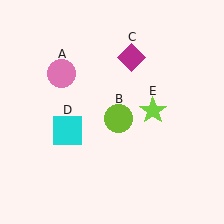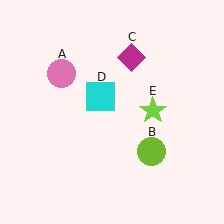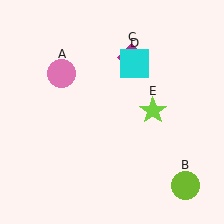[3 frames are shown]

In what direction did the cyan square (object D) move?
The cyan square (object D) moved up and to the right.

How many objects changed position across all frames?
2 objects changed position: lime circle (object B), cyan square (object D).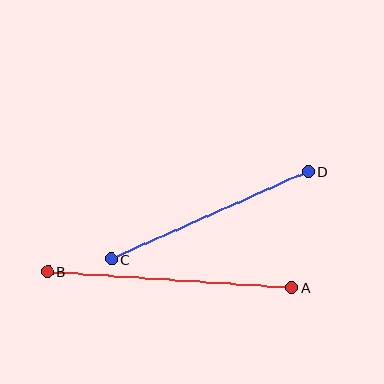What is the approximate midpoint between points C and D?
The midpoint is at approximately (210, 215) pixels.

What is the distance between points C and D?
The distance is approximately 216 pixels.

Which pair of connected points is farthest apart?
Points A and B are farthest apart.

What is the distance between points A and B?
The distance is approximately 244 pixels.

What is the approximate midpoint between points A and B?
The midpoint is at approximately (170, 280) pixels.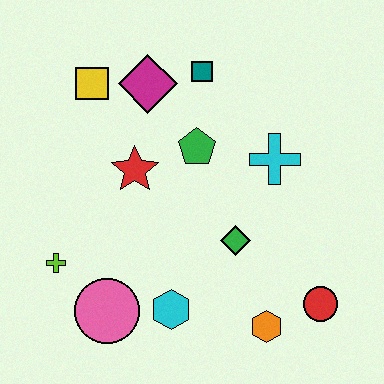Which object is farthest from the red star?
The red circle is farthest from the red star.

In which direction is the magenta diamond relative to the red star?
The magenta diamond is above the red star.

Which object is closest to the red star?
The green pentagon is closest to the red star.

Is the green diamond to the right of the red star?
Yes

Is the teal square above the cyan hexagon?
Yes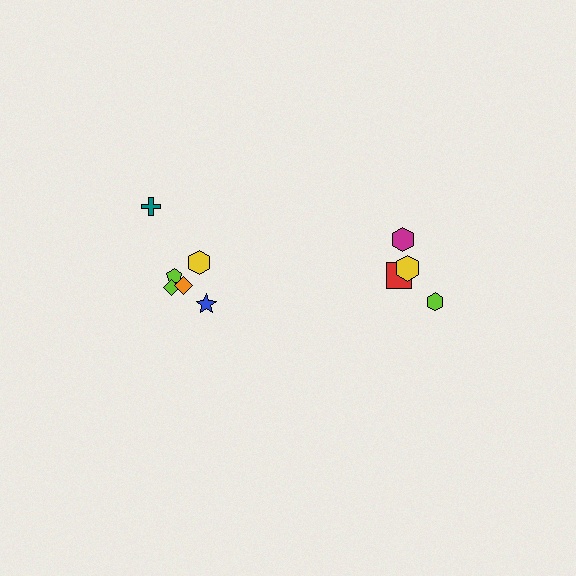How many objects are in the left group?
There are 6 objects.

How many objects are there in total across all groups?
There are 10 objects.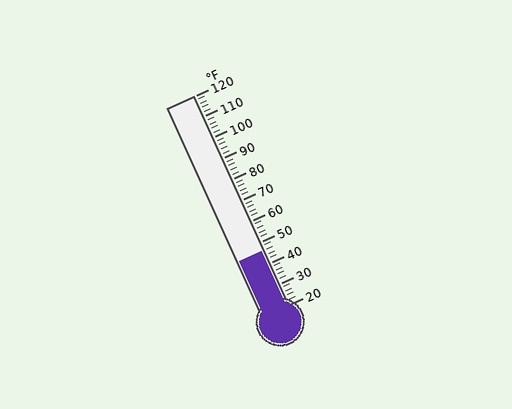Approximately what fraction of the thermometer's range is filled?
The thermometer is filled to approximately 25% of its range.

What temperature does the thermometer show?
The thermometer shows approximately 46°F.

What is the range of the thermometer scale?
The thermometer scale ranges from 20°F to 120°F.